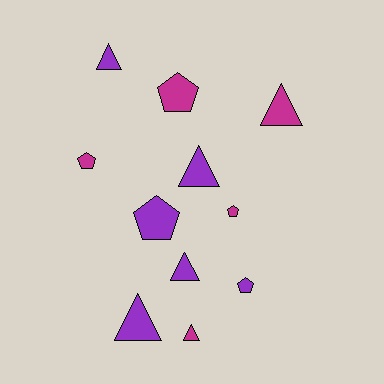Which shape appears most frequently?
Triangle, with 6 objects.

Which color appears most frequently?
Purple, with 6 objects.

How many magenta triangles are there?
There are 2 magenta triangles.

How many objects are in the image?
There are 11 objects.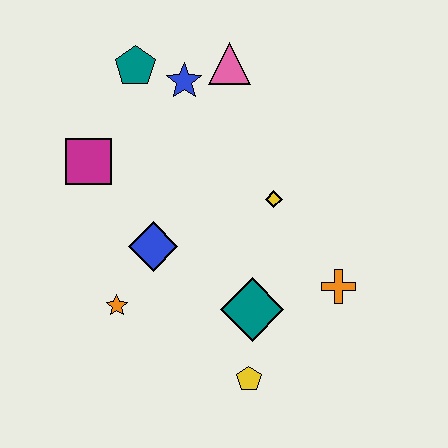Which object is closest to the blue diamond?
The orange star is closest to the blue diamond.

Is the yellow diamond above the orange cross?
Yes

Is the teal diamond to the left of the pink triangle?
No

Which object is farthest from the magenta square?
The orange cross is farthest from the magenta square.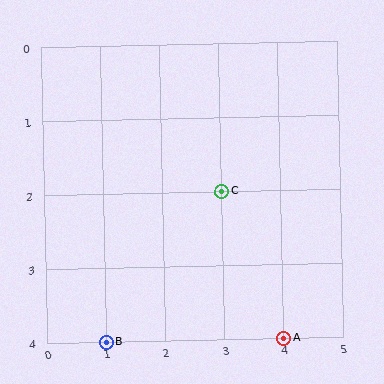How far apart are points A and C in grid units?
Points A and C are 1 column and 2 rows apart (about 2.2 grid units diagonally).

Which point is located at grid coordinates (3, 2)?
Point C is at (3, 2).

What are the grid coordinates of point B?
Point B is at grid coordinates (1, 4).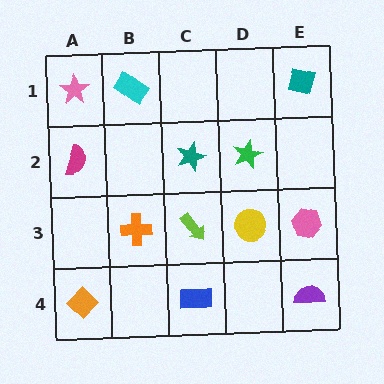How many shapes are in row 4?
3 shapes.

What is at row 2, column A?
A magenta semicircle.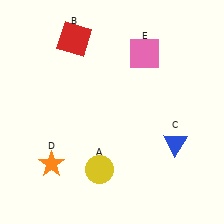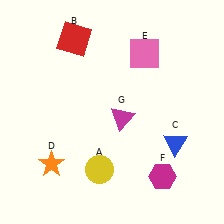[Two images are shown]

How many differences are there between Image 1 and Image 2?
There are 2 differences between the two images.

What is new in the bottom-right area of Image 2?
A magenta hexagon (F) was added in the bottom-right area of Image 2.